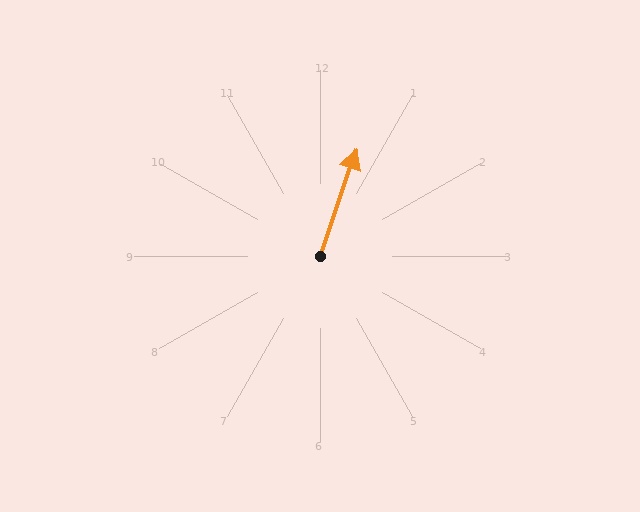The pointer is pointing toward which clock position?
Roughly 1 o'clock.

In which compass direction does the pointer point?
North.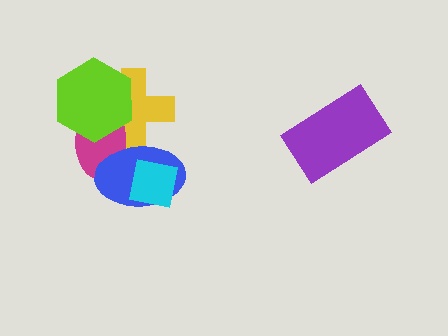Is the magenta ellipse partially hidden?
Yes, it is partially covered by another shape.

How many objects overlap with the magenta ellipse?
3 objects overlap with the magenta ellipse.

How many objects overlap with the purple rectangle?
0 objects overlap with the purple rectangle.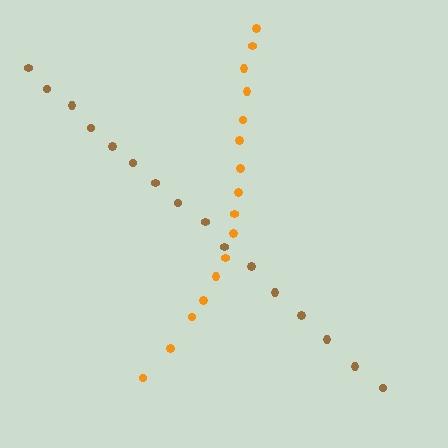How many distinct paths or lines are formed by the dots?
There are 2 distinct paths.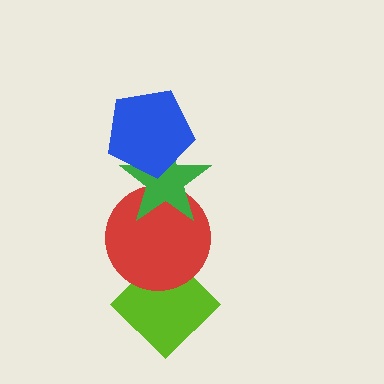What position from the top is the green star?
The green star is 2nd from the top.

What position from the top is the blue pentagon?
The blue pentagon is 1st from the top.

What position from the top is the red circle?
The red circle is 3rd from the top.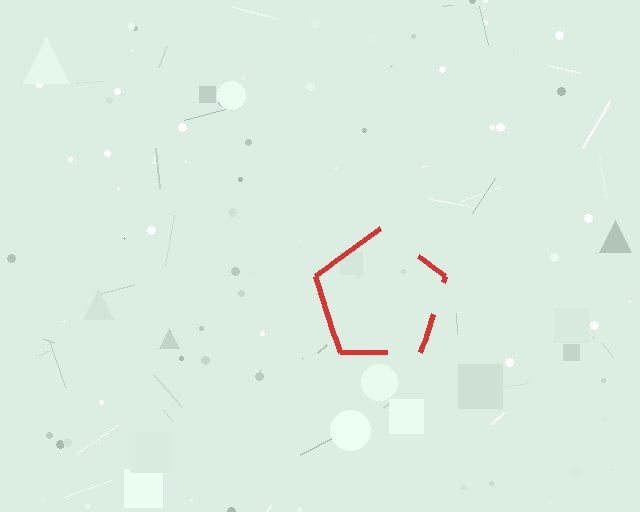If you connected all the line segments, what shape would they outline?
They would outline a pentagon.